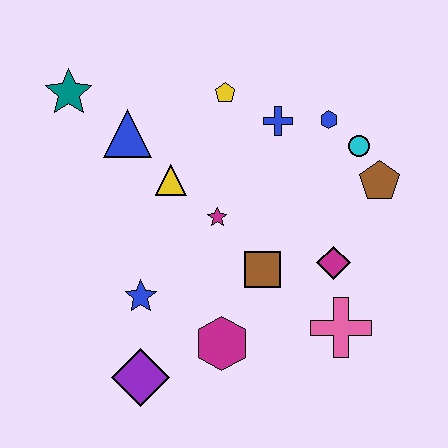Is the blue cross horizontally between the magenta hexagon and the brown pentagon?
Yes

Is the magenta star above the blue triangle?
No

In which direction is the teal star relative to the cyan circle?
The teal star is to the left of the cyan circle.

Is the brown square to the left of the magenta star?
No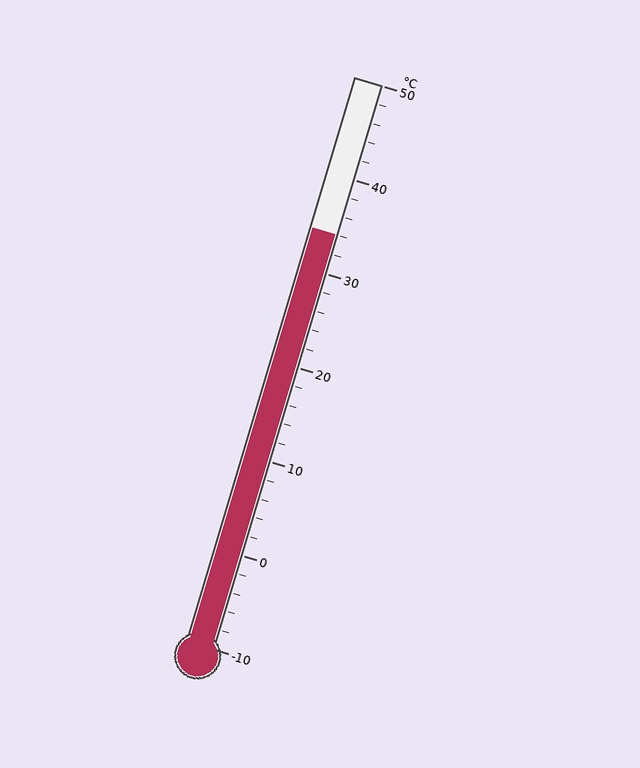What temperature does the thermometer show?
The thermometer shows approximately 34°C.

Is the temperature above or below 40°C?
The temperature is below 40°C.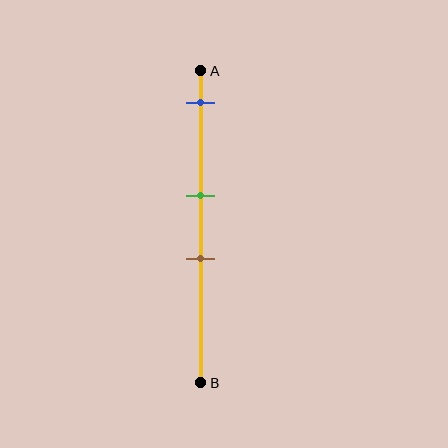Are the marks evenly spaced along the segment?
No, the marks are not evenly spaced.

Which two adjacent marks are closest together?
The green and brown marks are the closest adjacent pair.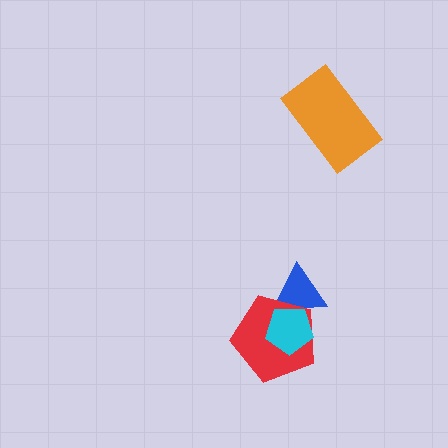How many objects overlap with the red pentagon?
2 objects overlap with the red pentagon.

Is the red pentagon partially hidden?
Yes, it is partially covered by another shape.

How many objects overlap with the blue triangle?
2 objects overlap with the blue triangle.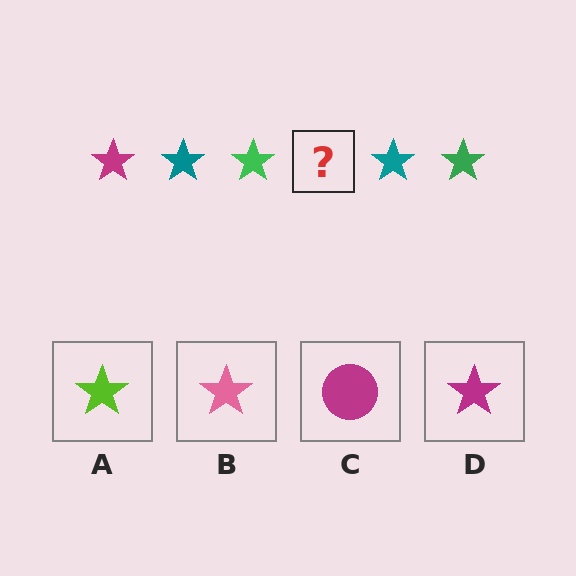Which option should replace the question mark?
Option D.